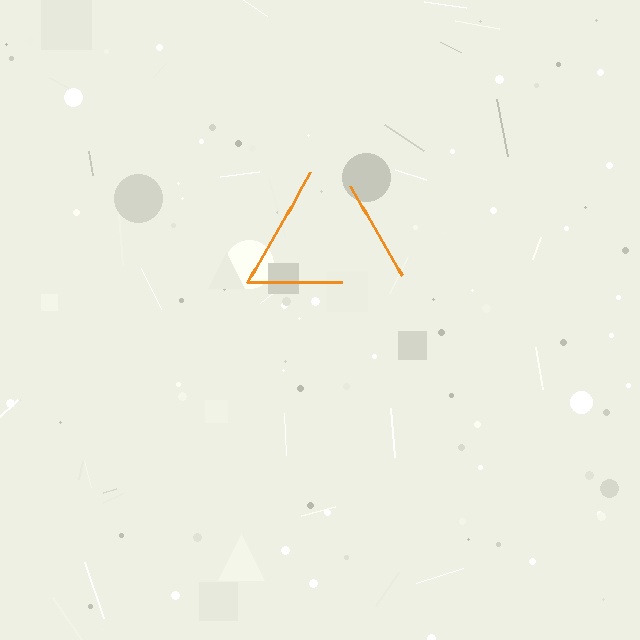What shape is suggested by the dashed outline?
The dashed outline suggests a triangle.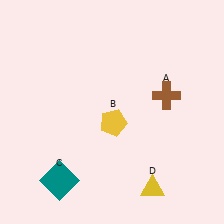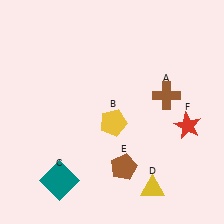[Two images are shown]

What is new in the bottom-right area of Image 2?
A red star (F) was added in the bottom-right area of Image 2.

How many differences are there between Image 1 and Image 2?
There are 2 differences between the two images.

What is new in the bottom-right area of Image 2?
A brown pentagon (E) was added in the bottom-right area of Image 2.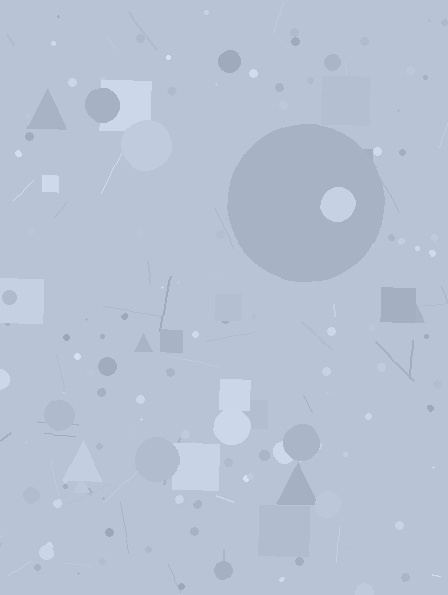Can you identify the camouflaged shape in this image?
The camouflaged shape is a circle.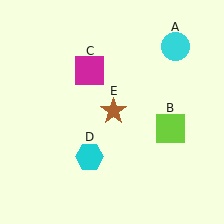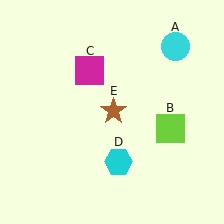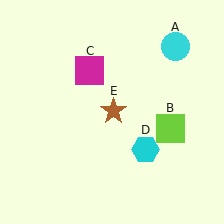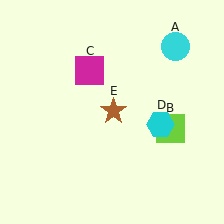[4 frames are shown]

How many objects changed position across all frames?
1 object changed position: cyan hexagon (object D).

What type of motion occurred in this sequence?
The cyan hexagon (object D) rotated counterclockwise around the center of the scene.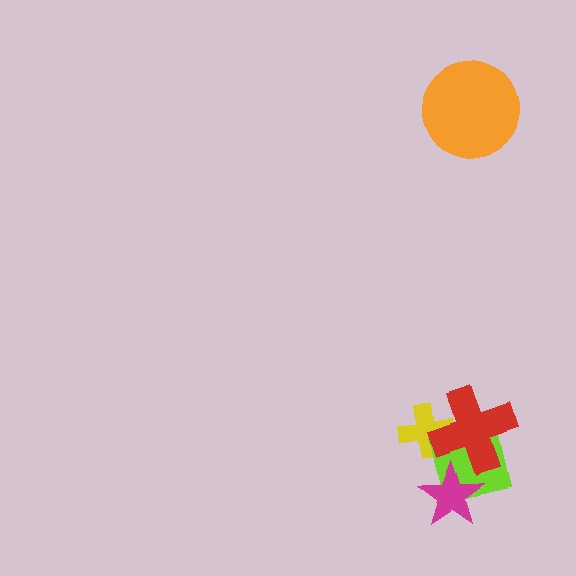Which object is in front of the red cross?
The magenta star is in front of the red cross.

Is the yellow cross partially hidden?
Yes, it is partially covered by another shape.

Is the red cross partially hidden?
Yes, it is partially covered by another shape.